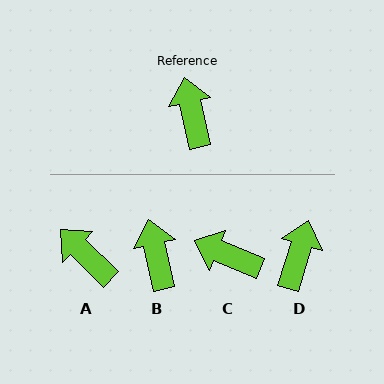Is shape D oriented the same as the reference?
No, it is off by about 29 degrees.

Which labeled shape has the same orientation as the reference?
B.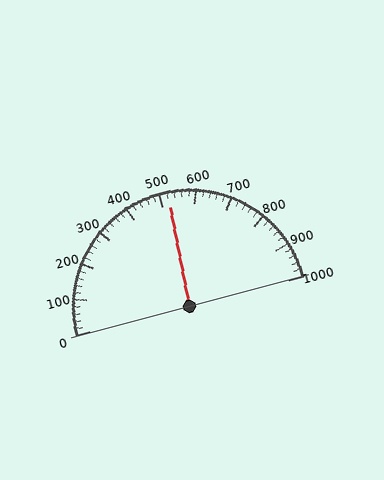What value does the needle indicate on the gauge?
The needle indicates approximately 520.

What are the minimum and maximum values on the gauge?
The gauge ranges from 0 to 1000.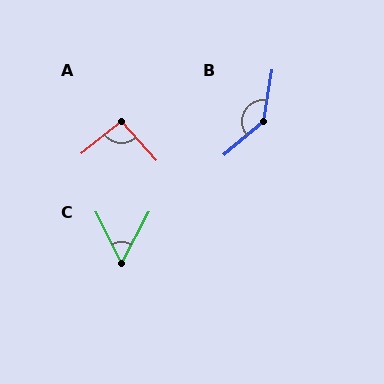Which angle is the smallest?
C, at approximately 54 degrees.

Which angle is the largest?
B, at approximately 139 degrees.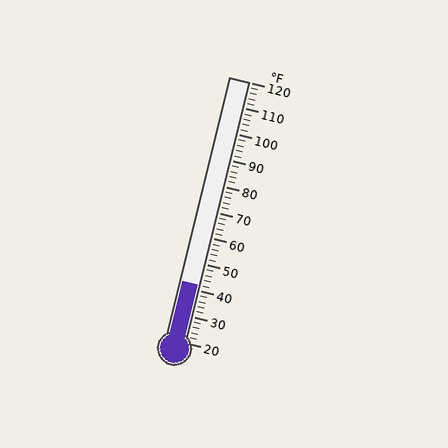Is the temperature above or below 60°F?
The temperature is below 60°F.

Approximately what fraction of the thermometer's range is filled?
The thermometer is filled to approximately 20% of its range.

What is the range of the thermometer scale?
The thermometer scale ranges from 20°F to 120°F.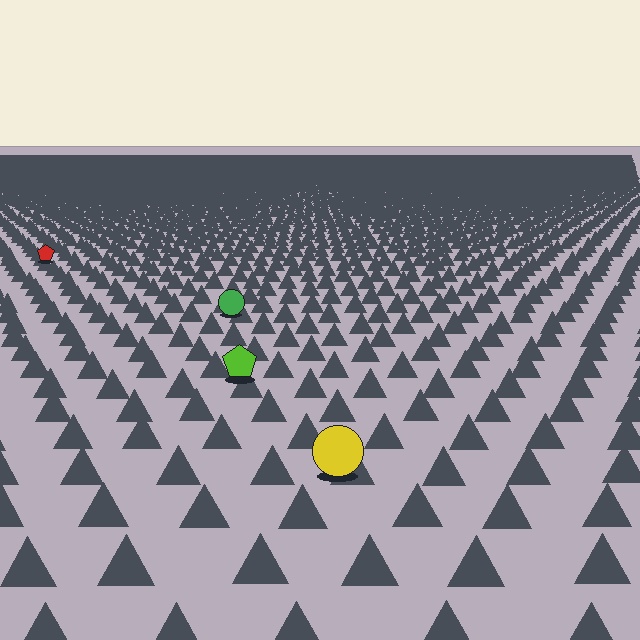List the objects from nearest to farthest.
From nearest to farthest: the yellow circle, the lime pentagon, the green circle, the red pentagon.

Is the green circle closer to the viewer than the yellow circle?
No. The yellow circle is closer — you can tell from the texture gradient: the ground texture is coarser near it.